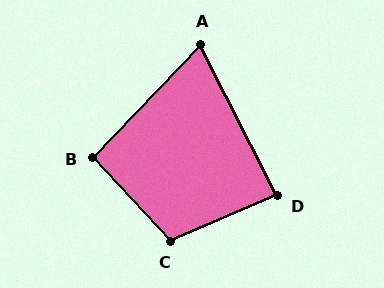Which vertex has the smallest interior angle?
A, at approximately 71 degrees.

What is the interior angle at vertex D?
Approximately 86 degrees (approximately right).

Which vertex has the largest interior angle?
C, at approximately 109 degrees.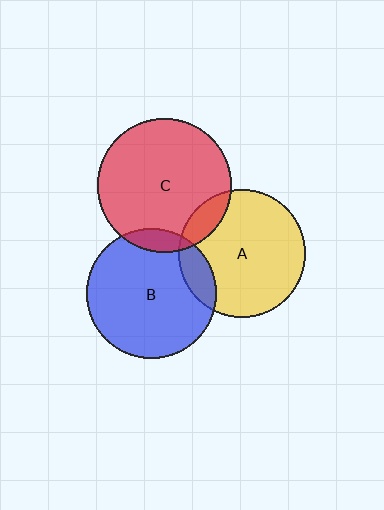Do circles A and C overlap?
Yes.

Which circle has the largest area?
Circle C (red).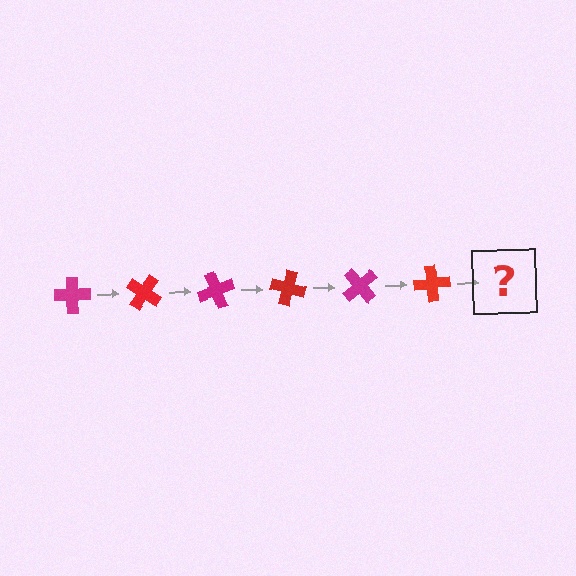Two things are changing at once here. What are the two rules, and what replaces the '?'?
The two rules are that it rotates 35 degrees each step and the color cycles through magenta and red. The '?' should be a magenta cross, rotated 210 degrees from the start.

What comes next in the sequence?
The next element should be a magenta cross, rotated 210 degrees from the start.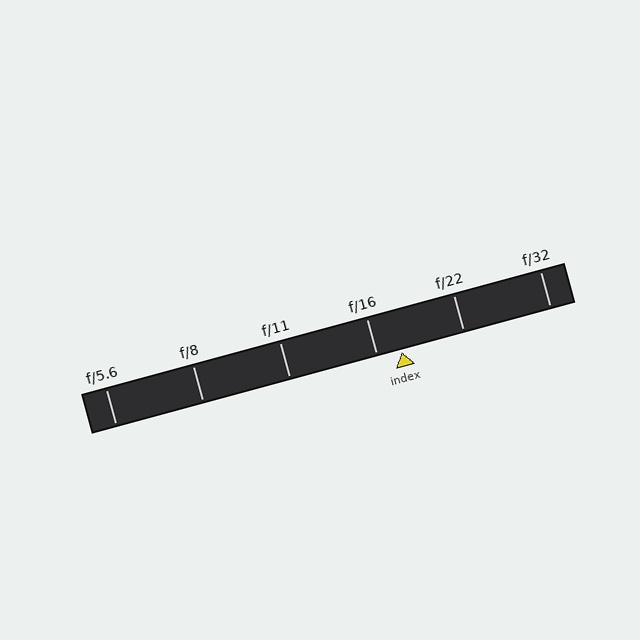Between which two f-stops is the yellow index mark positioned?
The index mark is between f/16 and f/22.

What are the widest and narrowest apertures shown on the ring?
The widest aperture shown is f/5.6 and the narrowest is f/32.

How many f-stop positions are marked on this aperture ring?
There are 6 f-stop positions marked.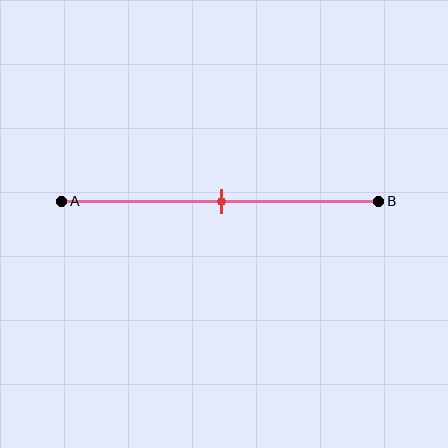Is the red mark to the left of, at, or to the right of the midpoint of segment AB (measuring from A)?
The red mark is approximately at the midpoint of segment AB.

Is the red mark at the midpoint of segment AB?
Yes, the mark is approximately at the midpoint.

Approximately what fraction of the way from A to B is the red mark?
The red mark is approximately 50% of the way from A to B.